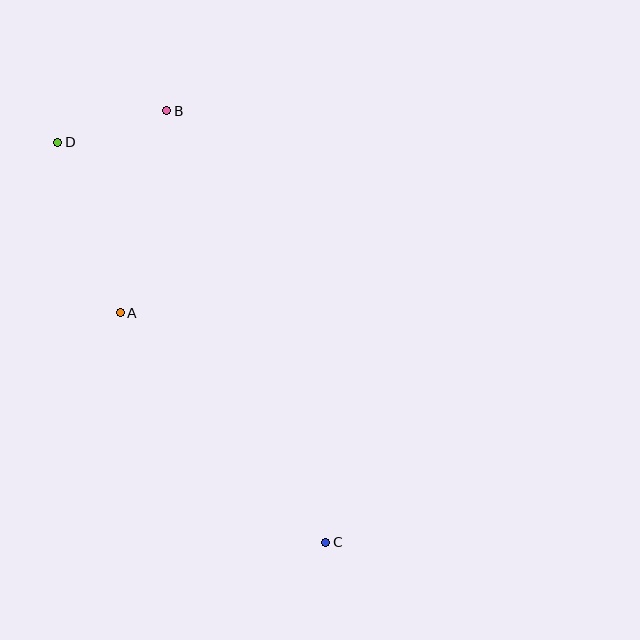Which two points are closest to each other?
Points B and D are closest to each other.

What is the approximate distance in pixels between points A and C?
The distance between A and C is approximately 308 pixels.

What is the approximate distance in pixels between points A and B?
The distance between A and B is approximately 207 pixels.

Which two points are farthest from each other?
Points C and D are farthest from each other.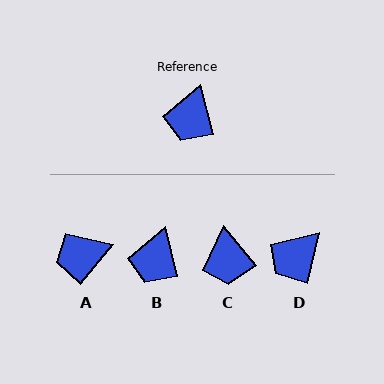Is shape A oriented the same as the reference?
No, it is off by about 53 degrees.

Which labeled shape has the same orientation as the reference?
B.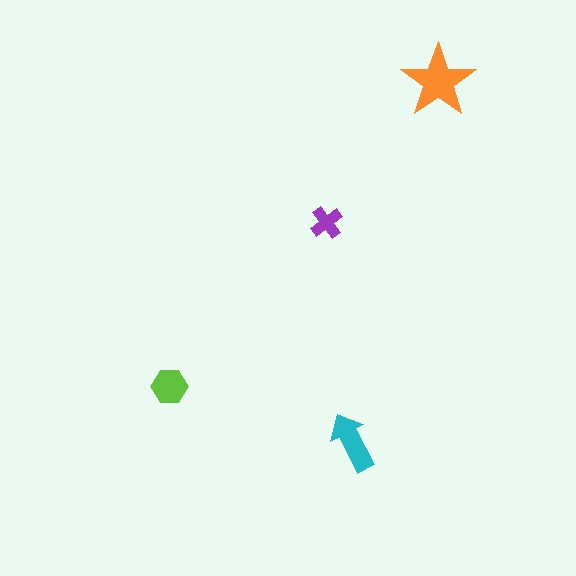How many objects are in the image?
There are 4 objects in the image.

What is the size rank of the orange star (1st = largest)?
1st.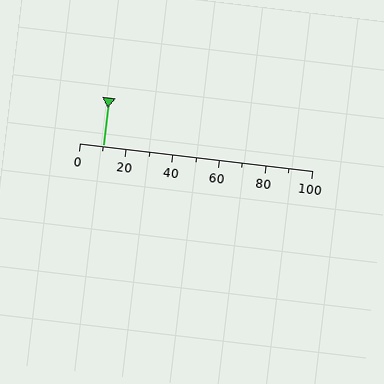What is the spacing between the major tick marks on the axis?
The major ticks are spaced 20 apart.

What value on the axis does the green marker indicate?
The marker indicates approximately 10.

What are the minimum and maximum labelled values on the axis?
The axis runs from 0 to 100.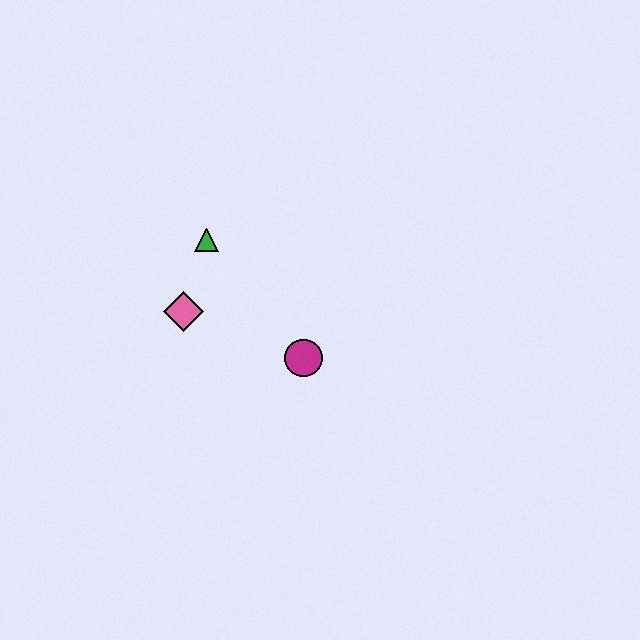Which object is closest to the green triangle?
The pink diamond is closest to the green triangle.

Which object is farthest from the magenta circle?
The green triangle is farthest from the magenta circle.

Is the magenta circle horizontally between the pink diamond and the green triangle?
No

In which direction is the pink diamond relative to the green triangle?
The pink diamond is below the green triangle.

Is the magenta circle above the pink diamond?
No